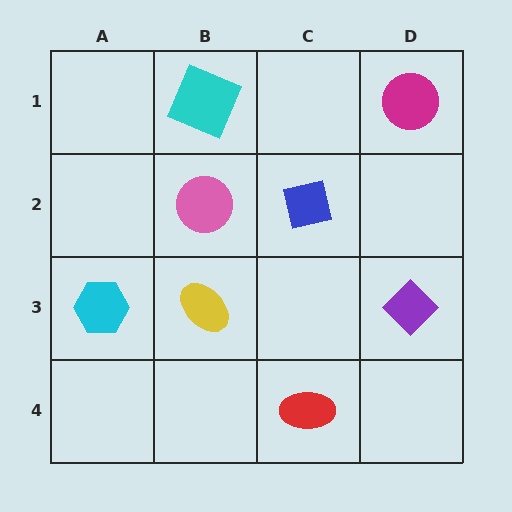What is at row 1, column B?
A cyan square.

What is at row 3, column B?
A yellow ellipse.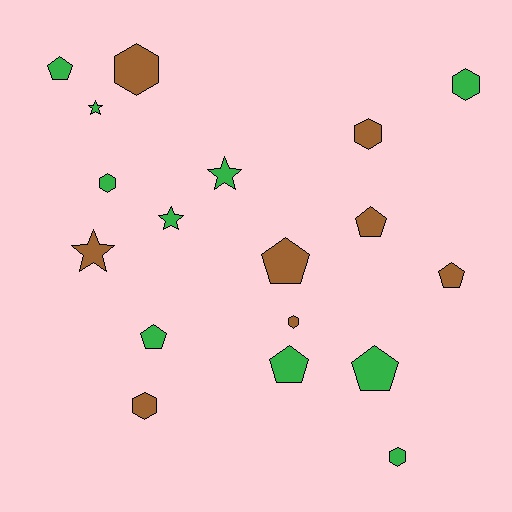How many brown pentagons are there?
There are 3 brown pentagons.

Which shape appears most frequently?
Pentagon, with 7 objects.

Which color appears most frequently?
Green, with 10 objects.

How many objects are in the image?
There are 18 objects.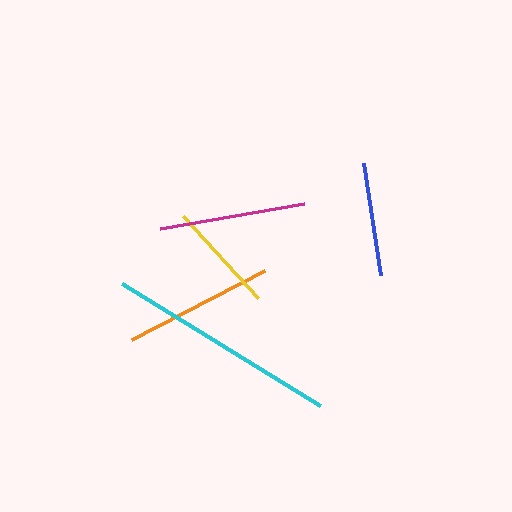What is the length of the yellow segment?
The yellow segment is approximately 111 pixels long.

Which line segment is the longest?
The cyan line is the longest at approximately 233 pixels.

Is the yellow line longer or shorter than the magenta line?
The magenta line is longer than the yellow line.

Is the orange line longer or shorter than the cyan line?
The cyan line is longer than the orange line.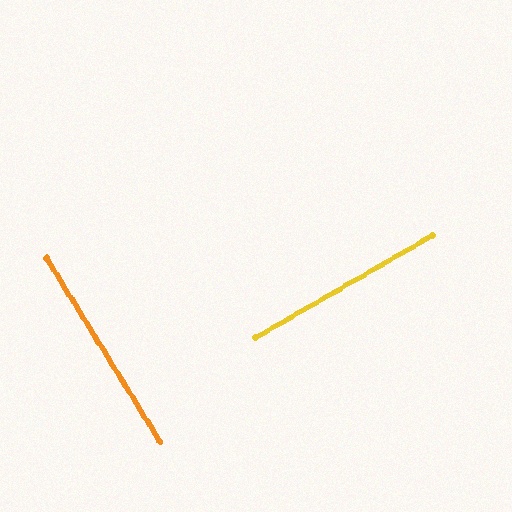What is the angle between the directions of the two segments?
Approximately 88 degrees.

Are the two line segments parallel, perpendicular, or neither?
Perpendicular — they meet at approximately 88°.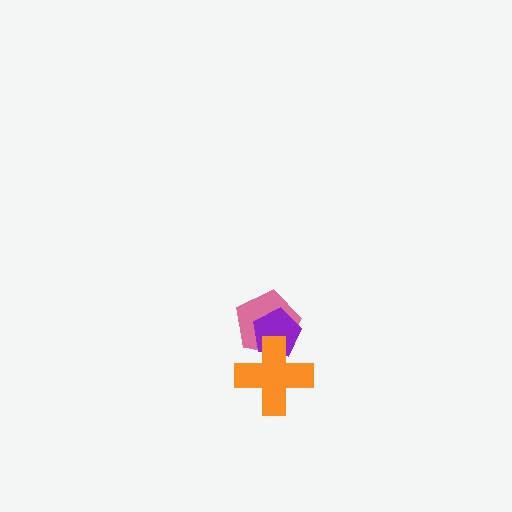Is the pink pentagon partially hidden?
Yes, it is partially covered by another shape.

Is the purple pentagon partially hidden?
Yes, it is partially covered by another shape.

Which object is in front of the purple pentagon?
The orange cross is in front of the purple pentagon.